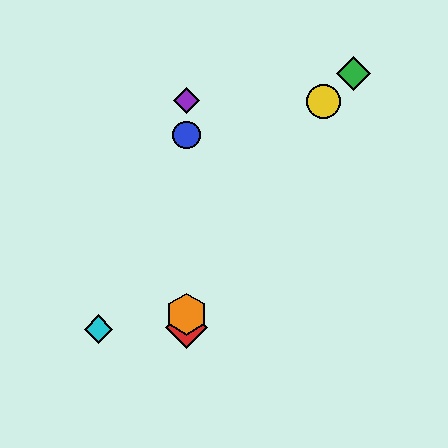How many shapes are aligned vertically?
4 shapes (the red diamond, the blue circle, the purple diamond, the orange hexagon) are aligned vertically.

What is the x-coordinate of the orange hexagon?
The orange hexagon is at x≈186.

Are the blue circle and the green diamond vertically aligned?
No, the blue circle is at x≈186 and the green diamond is at x≈354.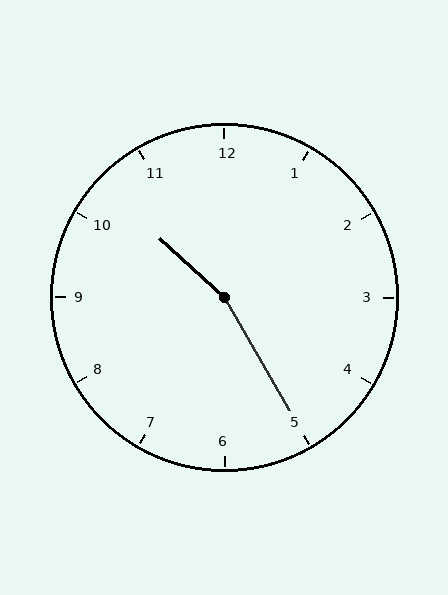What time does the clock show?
10:25.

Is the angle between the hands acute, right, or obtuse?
It is obtuse.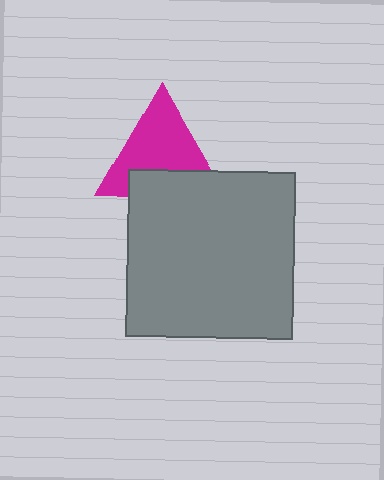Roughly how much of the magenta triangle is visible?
Most of it is visible (roughly 67%).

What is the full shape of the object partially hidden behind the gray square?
The partially hidden object is a magenta triangle.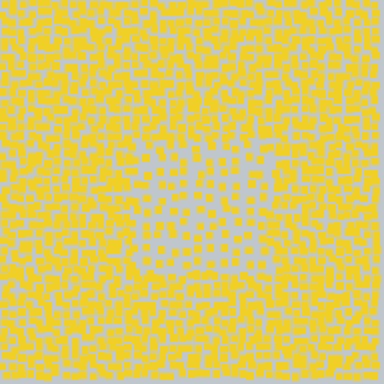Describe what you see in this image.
The image contains small yellow elements arranged at two different densities. A rectangle-shaped region is visible where the elements are less densely packed than the surrounding area.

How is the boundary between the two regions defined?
The boundary is defined by a change in element density (approximately 2.1x ratio). All elements are the same color, size, and shape.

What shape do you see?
I see a rectangle.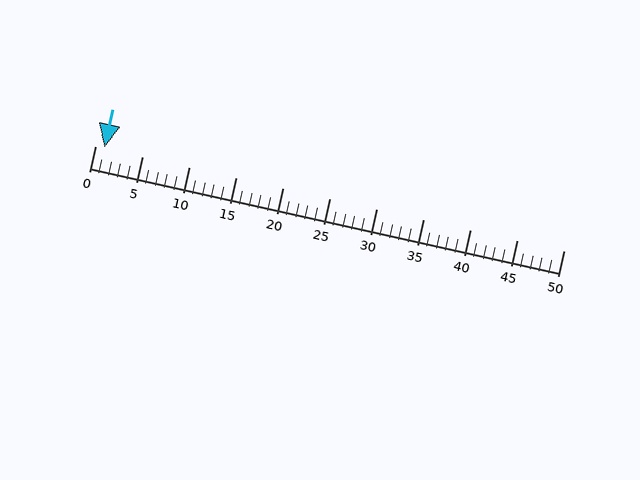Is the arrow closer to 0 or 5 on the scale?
The arrow is closer to 0.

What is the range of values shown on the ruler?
The ruler shows values from 0 to 50.